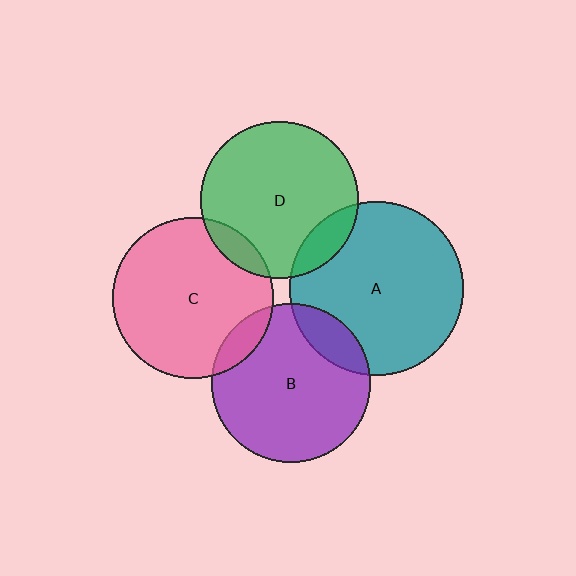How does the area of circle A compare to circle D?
Approximately 1.2 times.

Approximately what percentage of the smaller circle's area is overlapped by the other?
Approximately 10%.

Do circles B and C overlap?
Yes.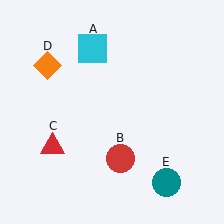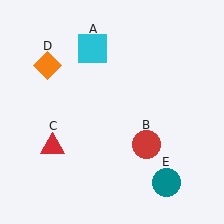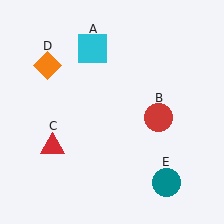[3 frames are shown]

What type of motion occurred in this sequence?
The red circle (object B) rotated counterclockwise around the center of the scene.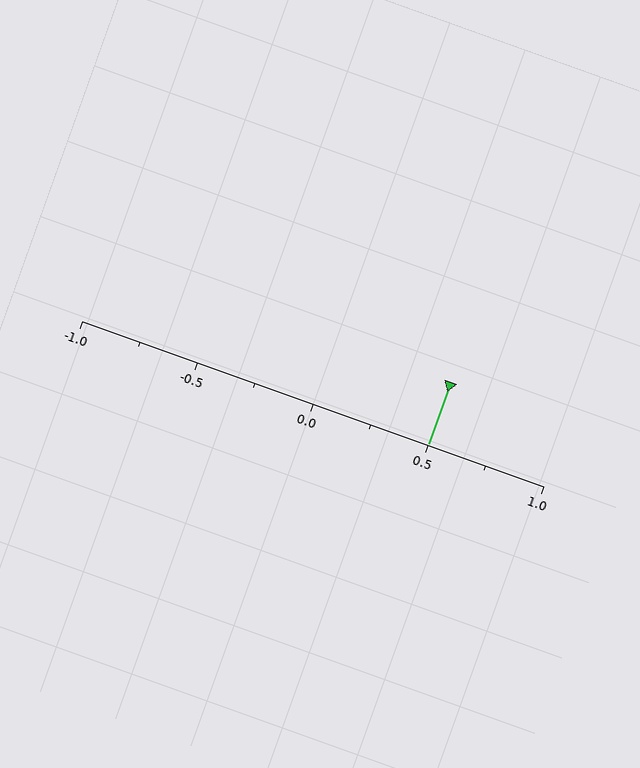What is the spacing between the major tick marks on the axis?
The major ticks are spaced 0.5 apart.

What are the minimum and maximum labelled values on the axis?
The axis runs from -1.0 to 1.0.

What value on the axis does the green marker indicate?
The marker indicates approximately 0.5.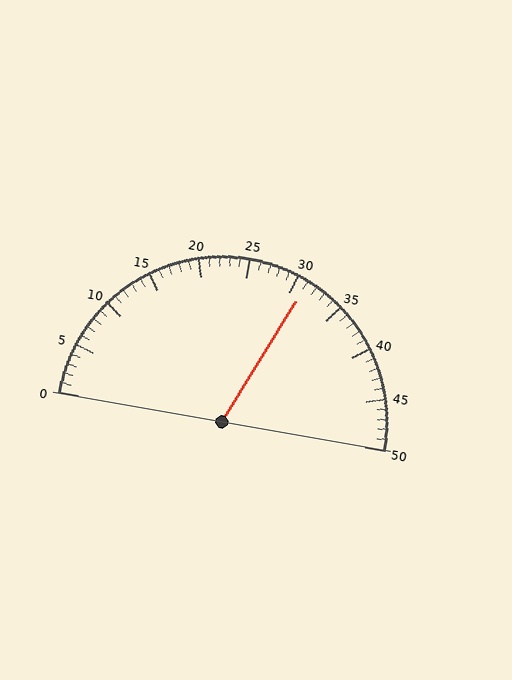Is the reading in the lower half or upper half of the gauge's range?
The reading is in the upper half of the range (0 to 50).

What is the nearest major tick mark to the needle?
The nearest major tick mark is 30.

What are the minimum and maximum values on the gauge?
The gauge ranges from 0 to 50.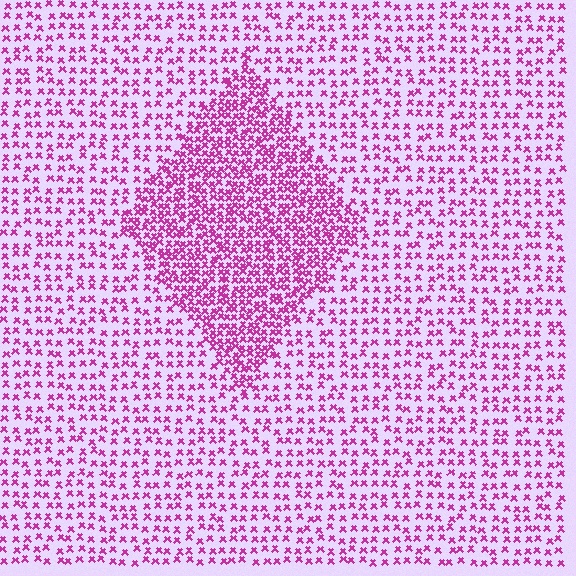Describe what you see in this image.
The image contains small magenta elements arranged at two different densities. A diamond-shaped region is visible where the elements are more densely packed than the surrounding area.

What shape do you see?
I see a diamond.